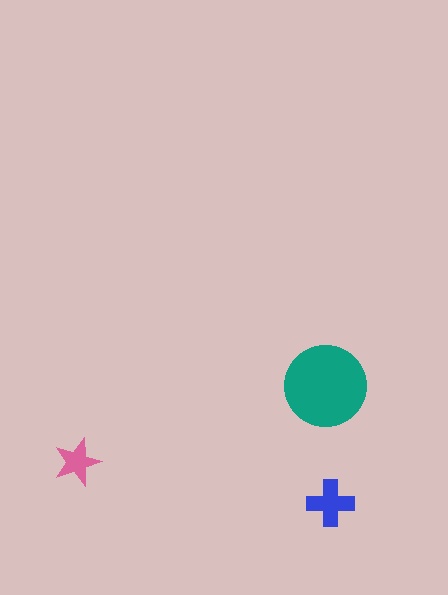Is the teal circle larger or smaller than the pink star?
Larger.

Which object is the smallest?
The pink star.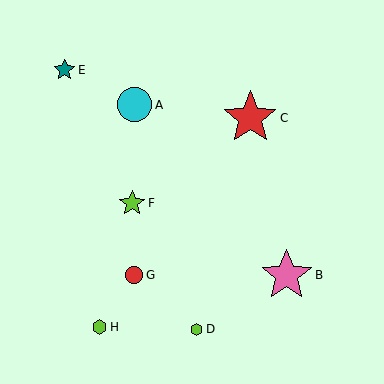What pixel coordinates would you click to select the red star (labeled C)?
Click at (250, 118) to select the red star C.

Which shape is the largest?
The red star (labeled C) is the largest.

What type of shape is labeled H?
Shape H is a lime hexagon.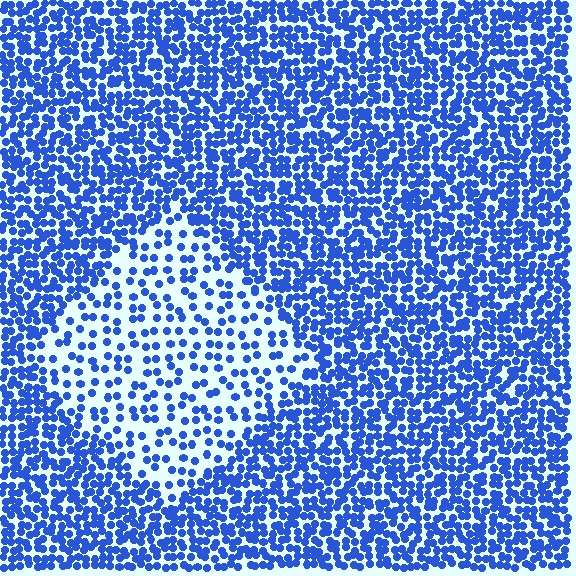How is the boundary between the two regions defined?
The boundary is defined by a change in element density (approximately 2.4x ratio). All elements are the same color, size, and shape.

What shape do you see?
I see a diamond.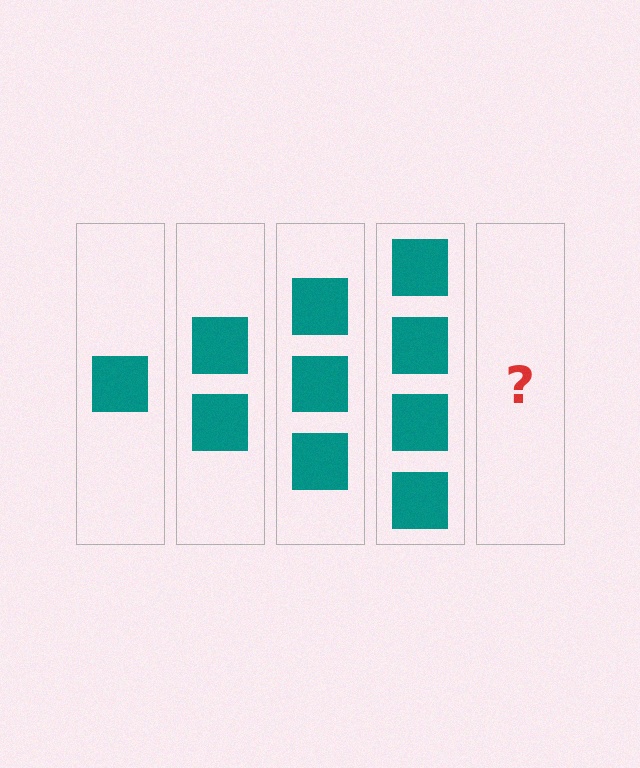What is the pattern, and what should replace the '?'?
The pattern is that each step adds one more square. The '?' should be 5 squares.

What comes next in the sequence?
The next element should be 5 squares.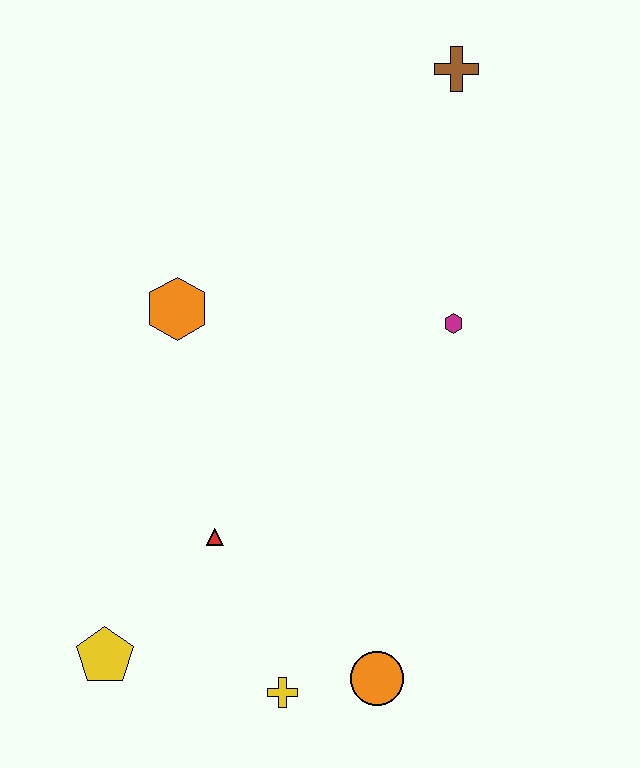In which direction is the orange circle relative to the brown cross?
The orange circle is below the brown cross.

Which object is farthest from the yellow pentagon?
The brown cross is farthest from the yellow pentagon.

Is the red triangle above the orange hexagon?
No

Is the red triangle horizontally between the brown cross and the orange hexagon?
Yes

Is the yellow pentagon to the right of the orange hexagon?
No